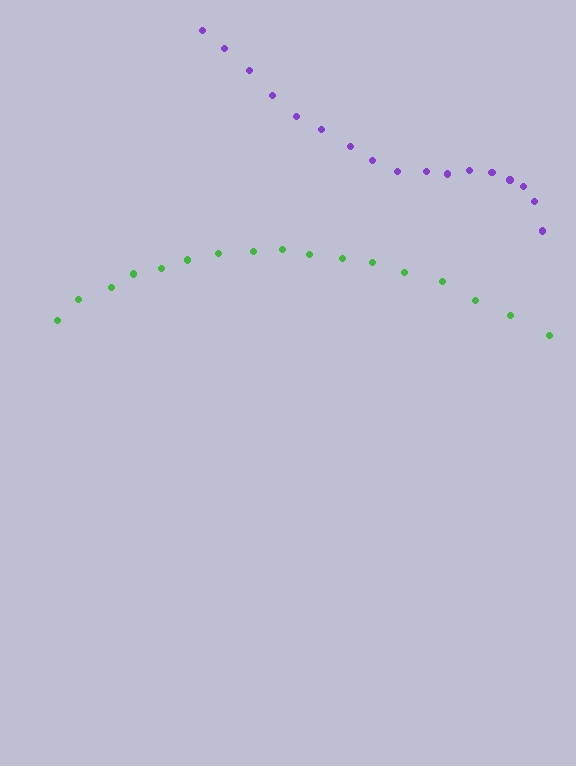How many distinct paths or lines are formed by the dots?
There are 2 distinct paths.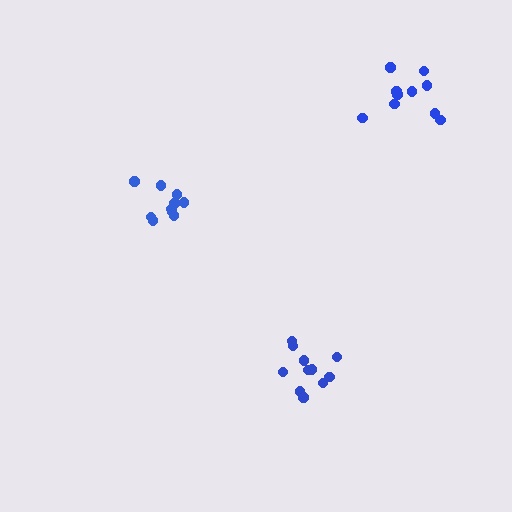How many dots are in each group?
Group 1: 11 dots, Group 2: 10 dots, Group 3: 10 dots (31 total).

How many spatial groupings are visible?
There are 3 spatial groupings.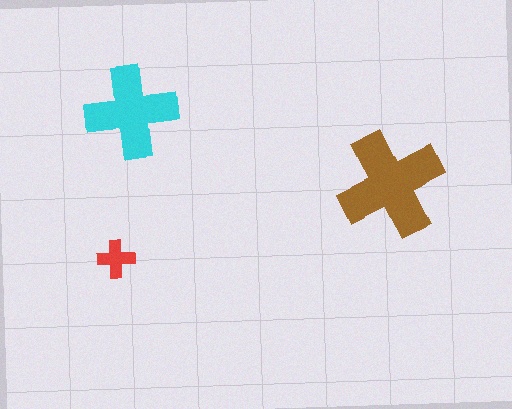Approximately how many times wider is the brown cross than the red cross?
About 3 times wider.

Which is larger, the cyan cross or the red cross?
The cyan one.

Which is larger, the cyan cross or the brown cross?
The brown one.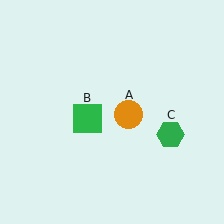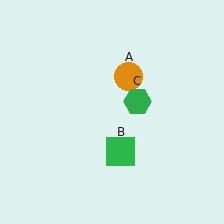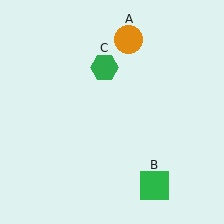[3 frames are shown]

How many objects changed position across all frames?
3 objects changed position: orange circle (object A), green square (object B), green hexagon (object C).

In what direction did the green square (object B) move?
The green square (object B) moved down and to the right.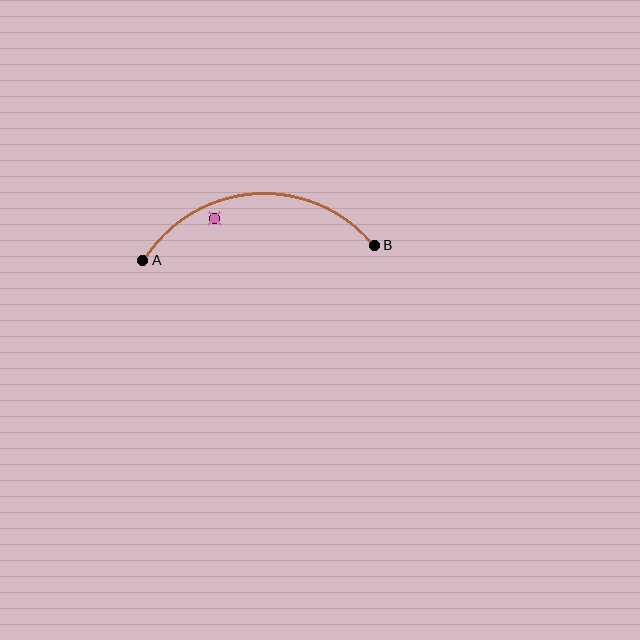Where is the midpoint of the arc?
The arc midpoint is the point on the curve farthest from the straight line joining A and B. It sits above that line.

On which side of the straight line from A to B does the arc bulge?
The arc bulges above the straight line connecting A and B.